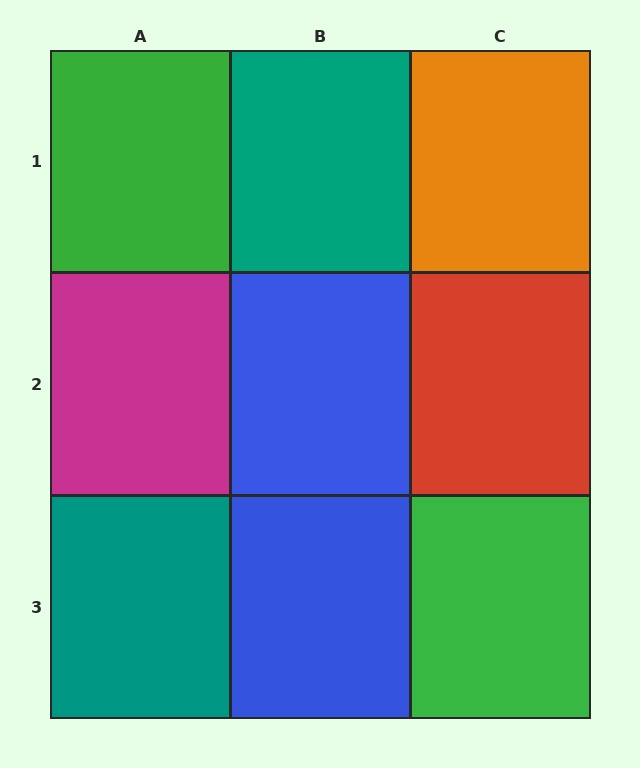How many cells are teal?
2 cells are teal.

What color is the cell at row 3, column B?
Blue.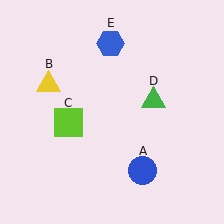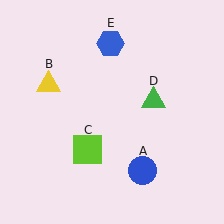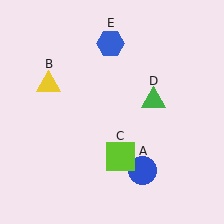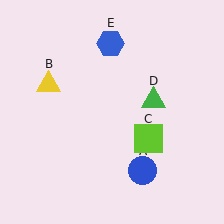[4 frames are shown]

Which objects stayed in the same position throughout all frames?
Blue circle (object A) and yellow triangle (object B) and green triangle (object D) and blue hexagon (object E) remained stationary.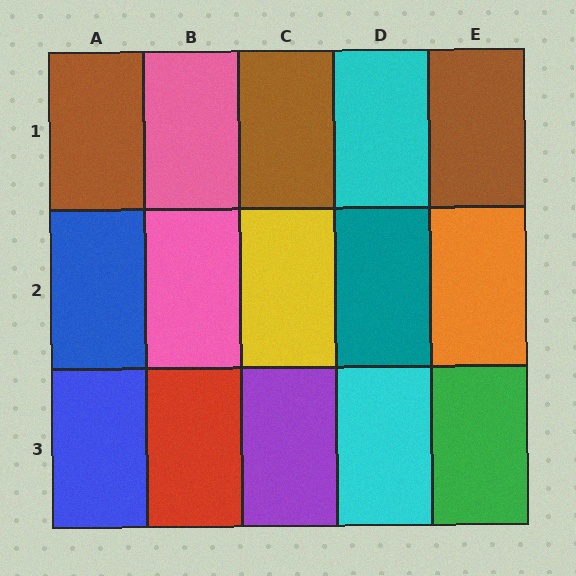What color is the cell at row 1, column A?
Brown.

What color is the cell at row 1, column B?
Pink.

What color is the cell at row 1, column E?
Brown.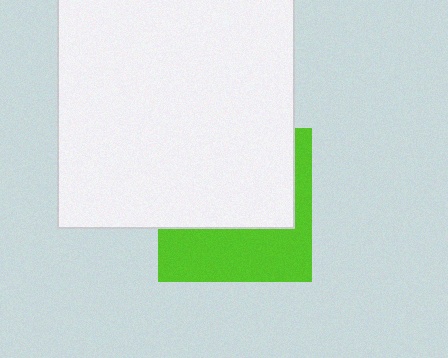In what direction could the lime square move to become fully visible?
The lime square could move down. That would shift it out from behind the white square entirely.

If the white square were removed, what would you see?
You would see the complete lime square.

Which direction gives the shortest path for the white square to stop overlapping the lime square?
Moving up gives the shortest separation.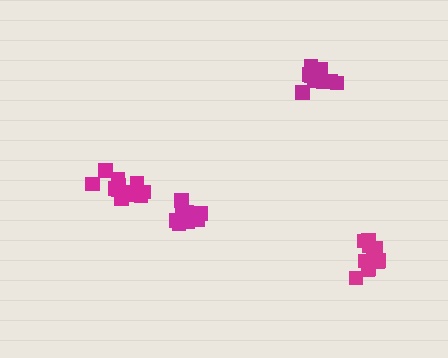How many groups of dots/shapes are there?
There are 4 groups.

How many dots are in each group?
Group 1: 9 dots, Group 2: 10 dots, Group 3: 11 dots, Group 4: 12 dots (42 total).